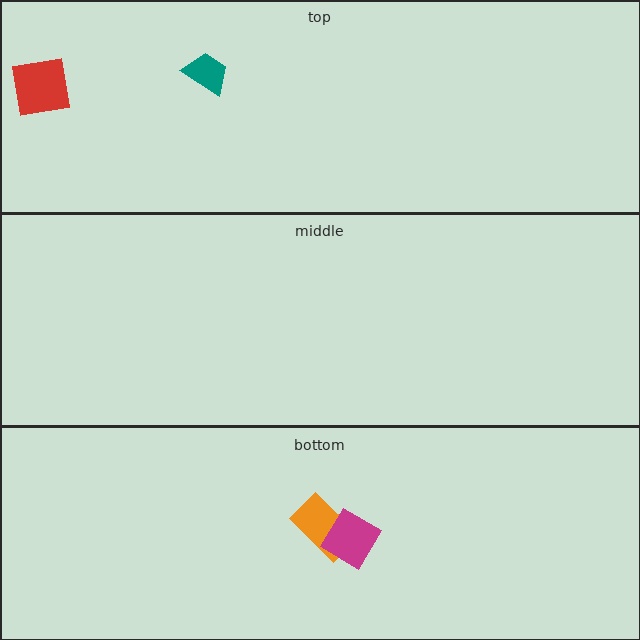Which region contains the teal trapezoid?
The top region.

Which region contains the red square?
The top region.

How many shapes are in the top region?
2.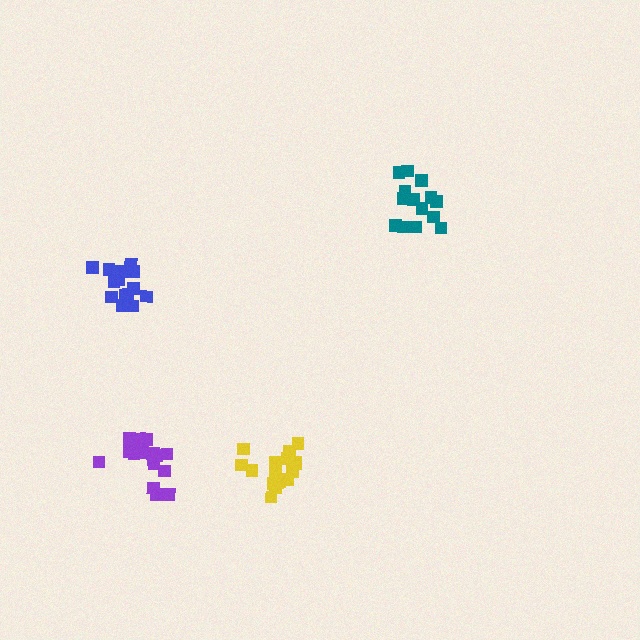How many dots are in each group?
Group 1: 14 dots, Group 2: 15 dots, Group 3: 18 dots, Group 4: 18 dots (65 total).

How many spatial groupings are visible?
There are 4 spatial groupings.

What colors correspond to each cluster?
The clusters are colored: teal, blue, purple, yellow.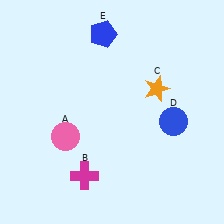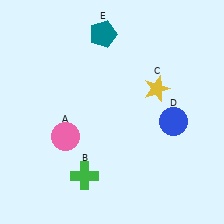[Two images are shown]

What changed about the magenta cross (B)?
In Image 1, B is magenta. In Image 2, it changed to green.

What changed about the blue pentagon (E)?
In Image 1, E is blue. In Image 2, it changed to teal.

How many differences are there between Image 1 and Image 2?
There are 3 differences between the two images.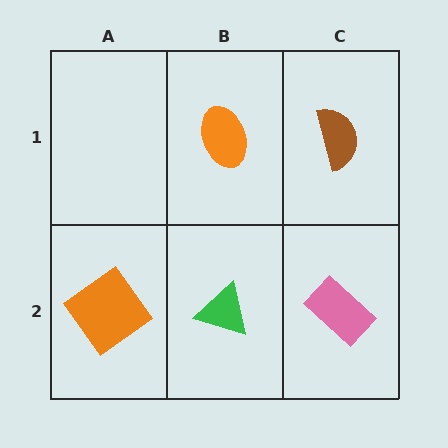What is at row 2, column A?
An orange diamond.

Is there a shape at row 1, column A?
No, that cell is empty.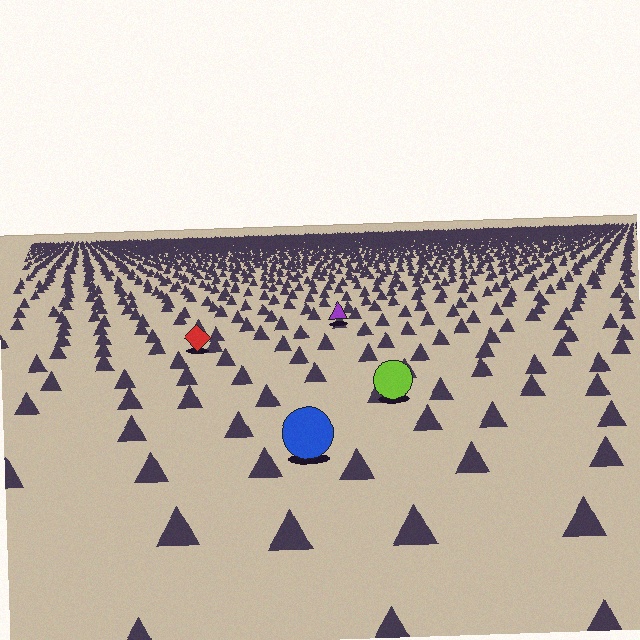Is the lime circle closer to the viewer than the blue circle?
No. The blue circle is closer — you can tell from the texture gradient: the ground texture is coarser near it.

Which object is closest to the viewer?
The blue circle is closest. The texture marks near it are larger and more spread out.